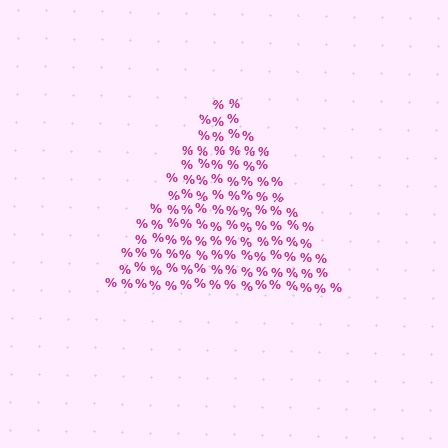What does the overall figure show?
The overall figure shows a triangle.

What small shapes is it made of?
It is made of small percent signs.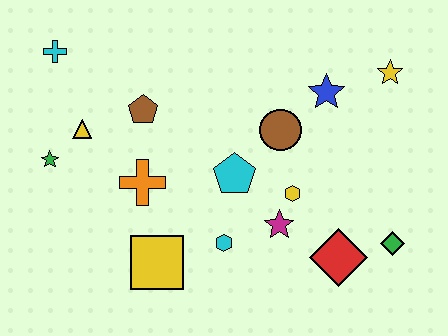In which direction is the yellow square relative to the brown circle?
The yellow square is below the brown circle.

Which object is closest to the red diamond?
The green diamond is closest to the red diamond.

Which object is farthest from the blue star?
The green star is farthest from the blue star.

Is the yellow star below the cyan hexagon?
No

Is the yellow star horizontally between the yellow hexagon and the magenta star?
No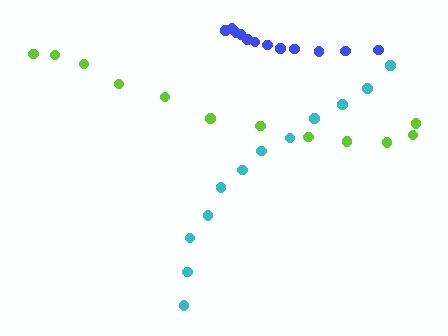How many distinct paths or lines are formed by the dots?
There are 3 distinct paths.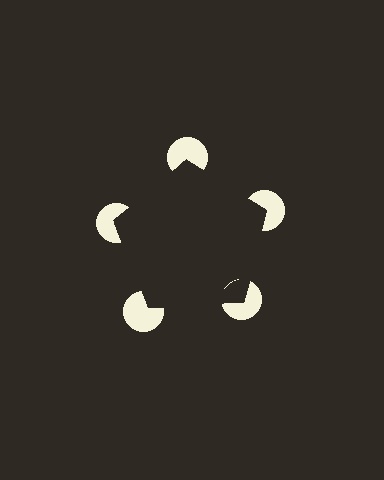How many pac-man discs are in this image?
There are 5 — one at each vertex of the illusory pentagon.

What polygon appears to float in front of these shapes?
An illusory pentagon — its edges are inferred from the aligned wedge cuts in the pac-man discs, not physically drawn.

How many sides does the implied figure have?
5 sides.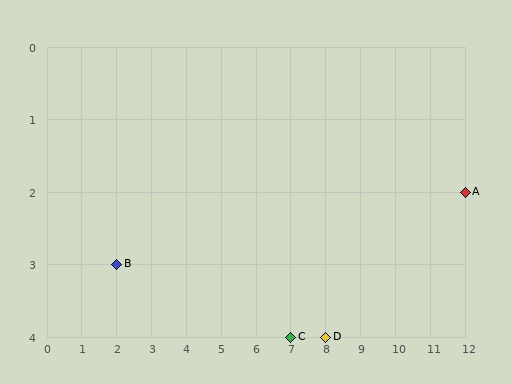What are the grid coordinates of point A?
Point A is at grid coordinates (12, 2).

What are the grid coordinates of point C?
Point C is at grid coordinates (7, 4).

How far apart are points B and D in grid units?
Points B and D are 6 columns and 1 row apart (about 6.1 grid units diagonally).